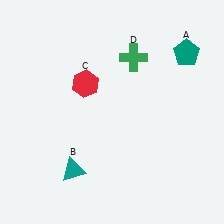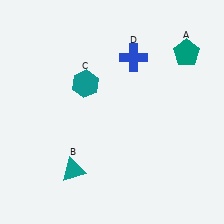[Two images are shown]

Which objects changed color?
C changed from red to teal. D changed from green to blue.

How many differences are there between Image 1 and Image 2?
There are 2 differences between the two images.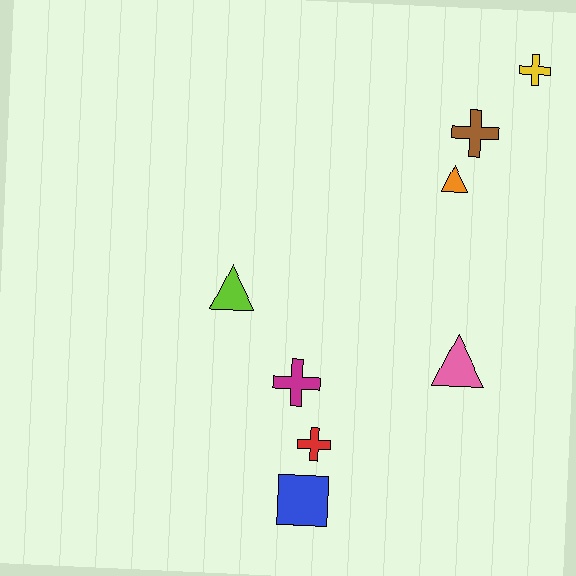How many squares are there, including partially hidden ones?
There is 1 square.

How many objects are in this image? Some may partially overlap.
There are 8 objects.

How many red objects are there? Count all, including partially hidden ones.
There is 1 red object.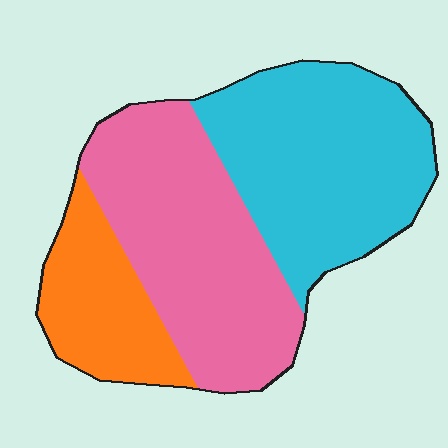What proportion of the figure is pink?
Pink takes up between a third and a half of the figure.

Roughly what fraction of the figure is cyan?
Cyan covers around 40% of the figure.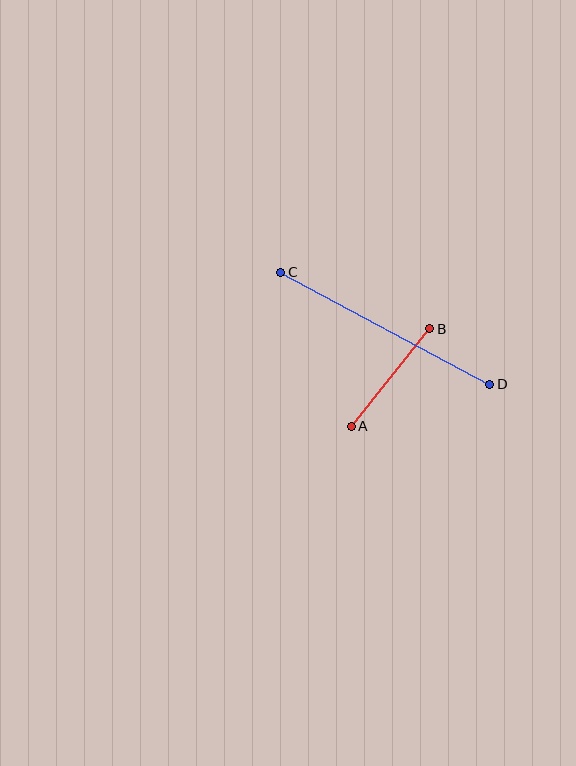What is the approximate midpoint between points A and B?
The midpoint is at approximately (390, 377) pixels.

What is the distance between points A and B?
The distance is approximately 125 pixels.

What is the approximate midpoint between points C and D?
The midpoint is at approximately (385, 328) pixels.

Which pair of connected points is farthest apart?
Points C and D are farthest apart.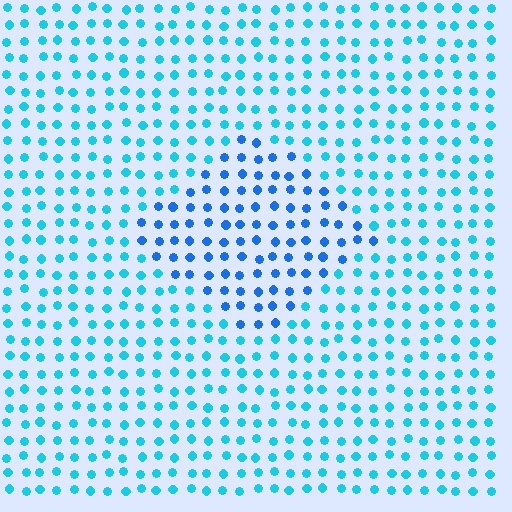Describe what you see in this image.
The image is filled with small cyan elements in a uniform arrangement. A diamond-shaped region is visible where the elements are tinted to a slightly different hue, forming a subtle color boundary.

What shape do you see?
I see a diamond.